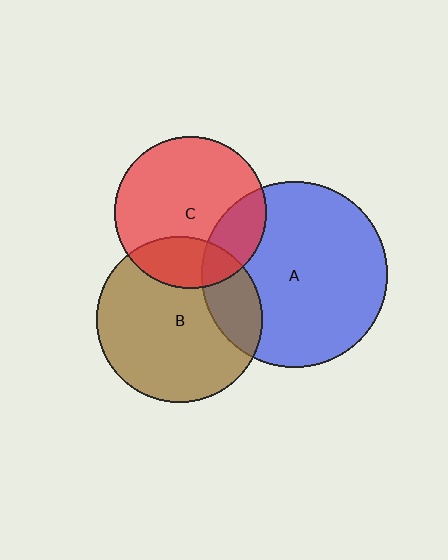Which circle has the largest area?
Circle A (blue).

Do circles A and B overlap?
Yes.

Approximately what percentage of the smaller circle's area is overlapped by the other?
Approximately 20%.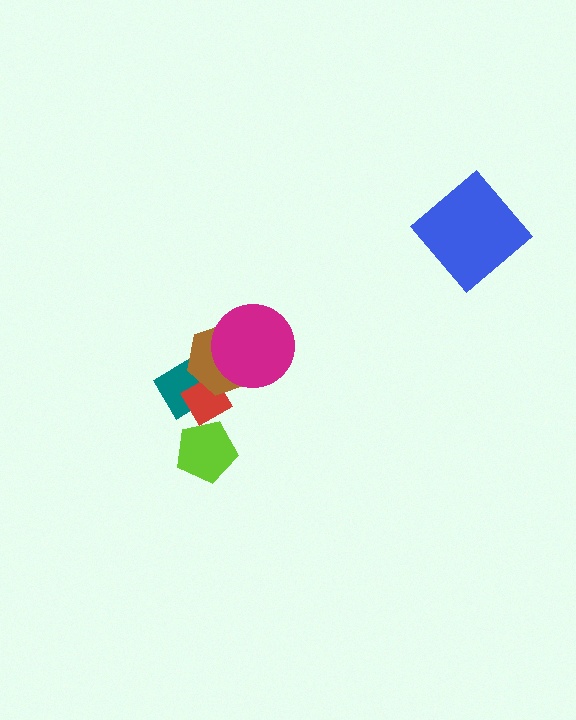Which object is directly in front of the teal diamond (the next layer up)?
The red diamond is directly in front of the teal diamond.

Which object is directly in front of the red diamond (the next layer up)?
The brown hexagon is directly in front of the red diamond.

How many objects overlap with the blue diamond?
0 objects overlap with the blue diamond.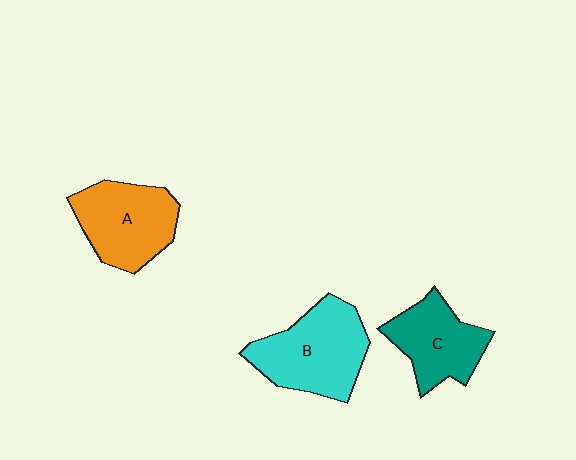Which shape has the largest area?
Shape B (cyan).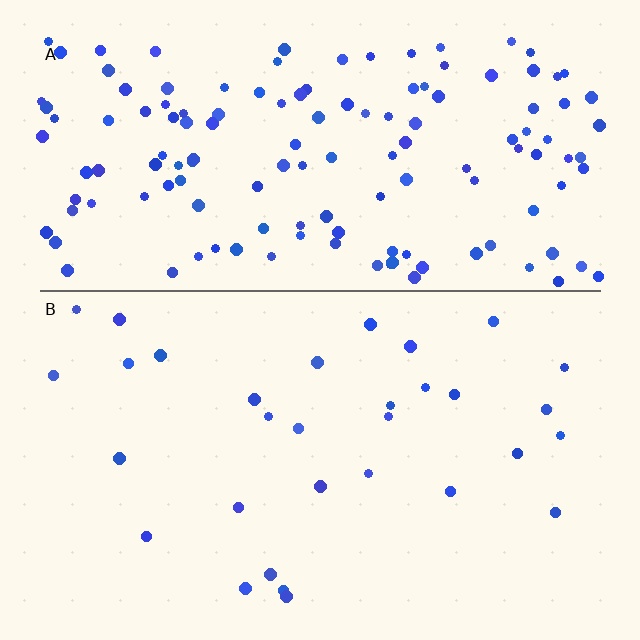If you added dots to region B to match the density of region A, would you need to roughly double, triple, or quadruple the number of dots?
Approximately quadruple.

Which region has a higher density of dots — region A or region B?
A (the top).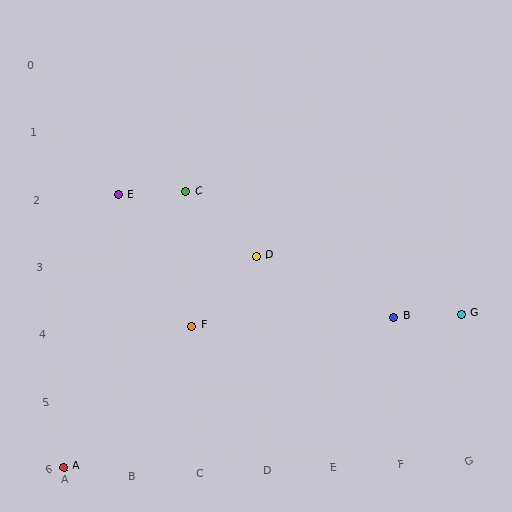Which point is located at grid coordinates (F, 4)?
Point B is at (F, 4).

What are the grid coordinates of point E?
Point E is at grid coordinates (B, 2).